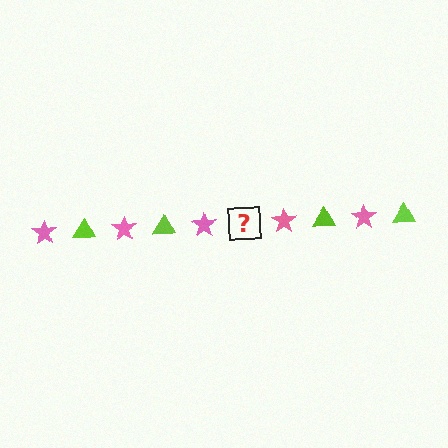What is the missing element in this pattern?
The missing element is a lime triangle.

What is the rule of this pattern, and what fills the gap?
The rule is that the pattern alternates between pink star and lime triangle. The gap should be filled with a lime triangle.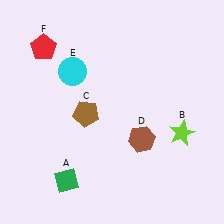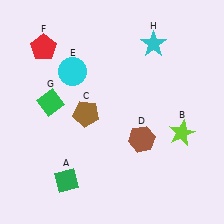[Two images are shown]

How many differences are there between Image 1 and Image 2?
There are 2 differences between the two images.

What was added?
A green diamond (G), a cyan star (H) were added in Image 2.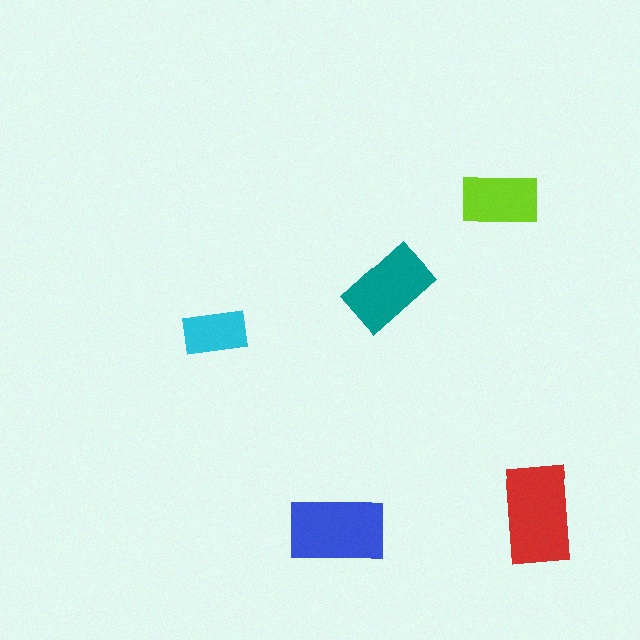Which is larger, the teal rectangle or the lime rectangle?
The teal one.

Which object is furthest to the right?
The red rectangle is rightmost.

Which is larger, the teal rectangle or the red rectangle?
The red one.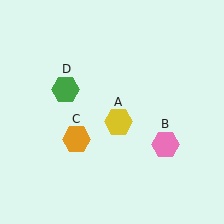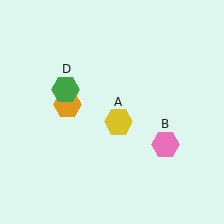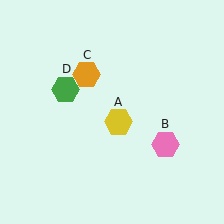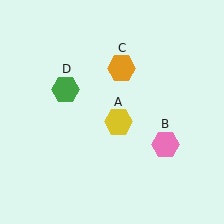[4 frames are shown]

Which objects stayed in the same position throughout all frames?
Yellow hexagon (object A) and pink hexagon (object B) and green hexagon (object D) remained stationary.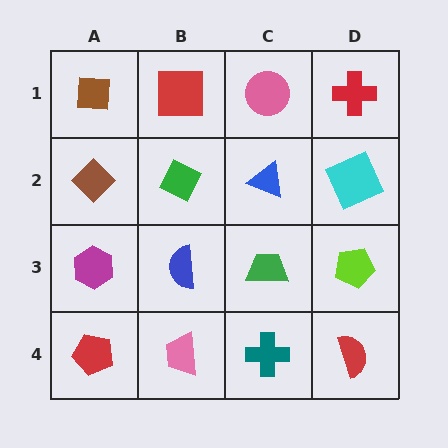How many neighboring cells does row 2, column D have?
3.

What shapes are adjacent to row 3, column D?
A cyan square (row 2, column D), a red semicircle (row 4, column D), a green trapezoid (row 3, column C).